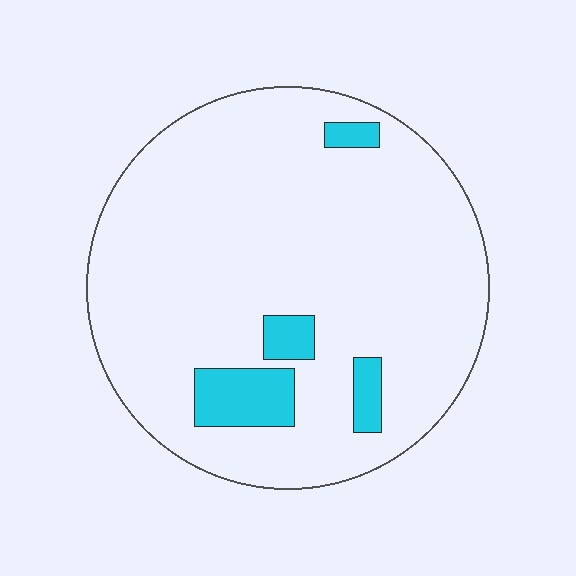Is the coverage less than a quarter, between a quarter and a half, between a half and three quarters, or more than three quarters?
Less than a quarter.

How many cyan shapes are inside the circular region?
4.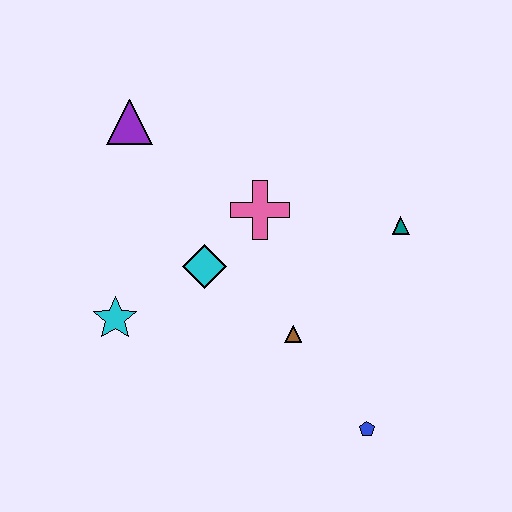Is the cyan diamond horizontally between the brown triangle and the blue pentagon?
No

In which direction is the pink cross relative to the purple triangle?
The pink cross is to the right of the purple triangle.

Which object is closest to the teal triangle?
The pink cross is closest to the teal triangle.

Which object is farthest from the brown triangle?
The purple triangle is farthest from the brown triangle.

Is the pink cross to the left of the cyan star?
No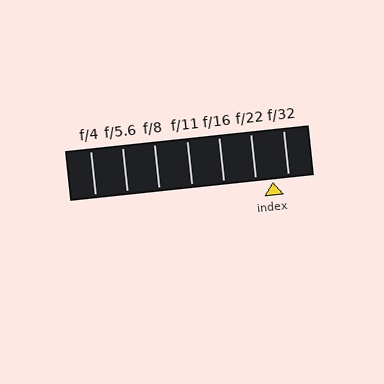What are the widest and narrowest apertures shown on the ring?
The widest aperture shown is f/4 and the narrowest is f/32.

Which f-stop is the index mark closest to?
The index mark is closest to f/32.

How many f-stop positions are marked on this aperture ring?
There are 7 f-stop positions marked.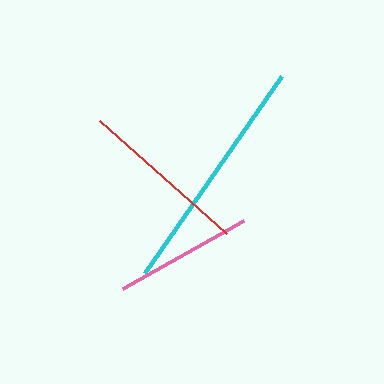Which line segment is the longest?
The cyan line is the longest at approximately 240 pixels.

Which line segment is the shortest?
The pink line is the shortest at approximately 139 pixels.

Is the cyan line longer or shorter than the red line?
The cyan line is longer than the red line.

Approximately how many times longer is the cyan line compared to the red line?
The cyan line is approximately 1.4 times the length of the red line.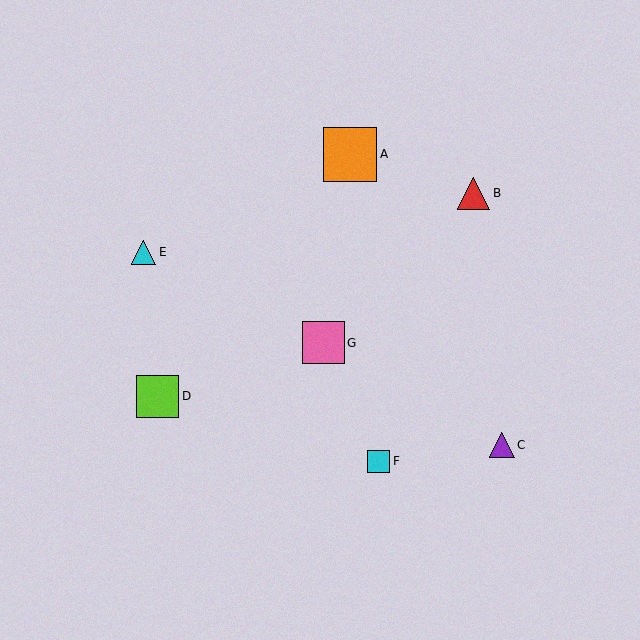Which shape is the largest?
The orange square (labeled A) is the largest.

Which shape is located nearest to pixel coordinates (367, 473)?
The cyan square (labeled F) at (379, 461) is nearest to that location.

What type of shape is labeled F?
Shape F is a cyan square.